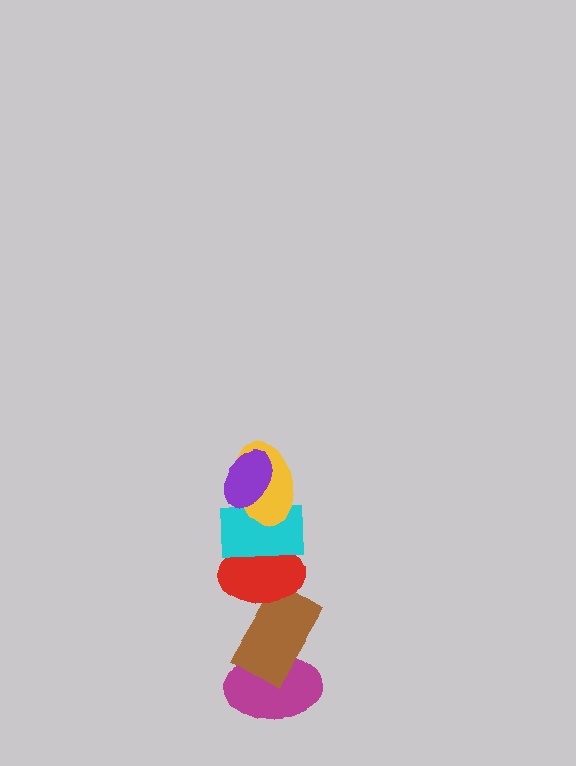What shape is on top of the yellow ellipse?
The purple ellipse is on top of the yellow ellipse.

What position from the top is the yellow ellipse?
The yellow ellipse is 2nd from the top.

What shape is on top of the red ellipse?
The cyan rectangle is on top of the red ellipse.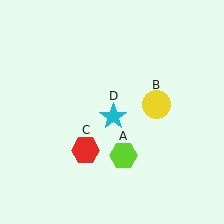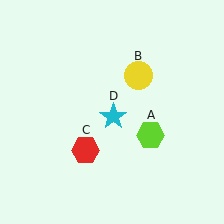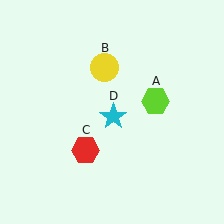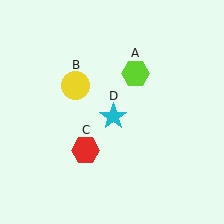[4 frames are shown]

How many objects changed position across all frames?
2 objects changed position: lime hexagon (object A), yellow circle (object B).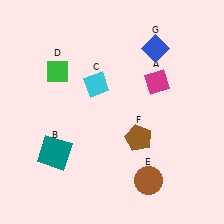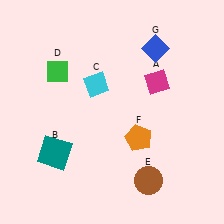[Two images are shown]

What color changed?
The pentagon (F) changed from brown in Image 1 to orange in Image 2.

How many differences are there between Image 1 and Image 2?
There is 1 difference between the two images.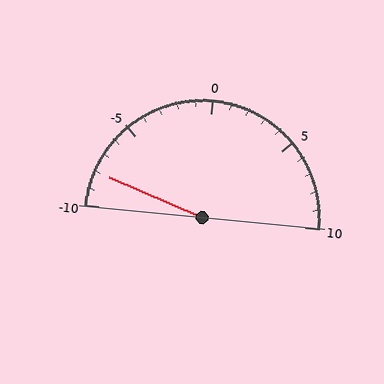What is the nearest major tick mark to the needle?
The nearest major tick mark is -10.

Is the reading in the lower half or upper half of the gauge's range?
The reading is in the lower half of the range (-10 to 10).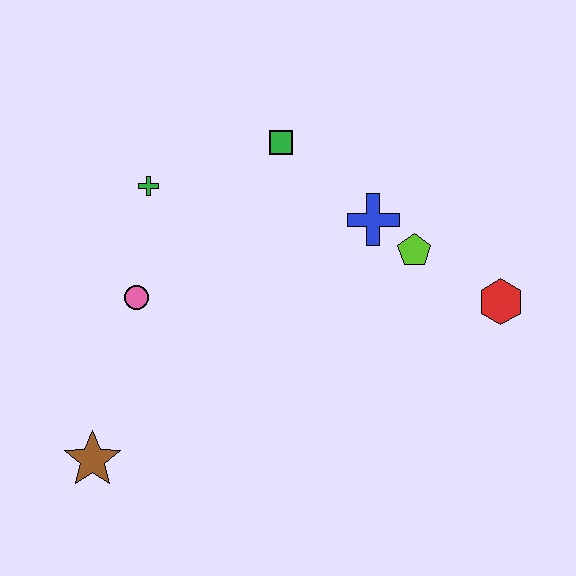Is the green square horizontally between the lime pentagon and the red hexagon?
No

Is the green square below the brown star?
No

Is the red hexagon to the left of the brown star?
No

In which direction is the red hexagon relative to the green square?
The red hexagon is to the right of the green square.